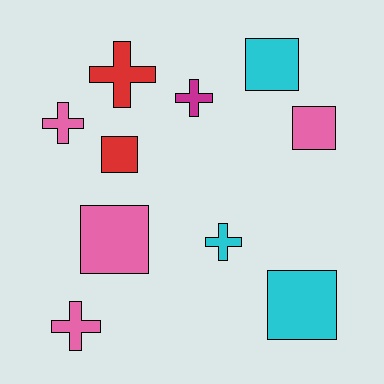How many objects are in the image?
There are 10 objects.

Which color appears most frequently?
Pink, with 4 objects.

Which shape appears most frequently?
Square, with 5 objects.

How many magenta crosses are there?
There is 1 magenta cross.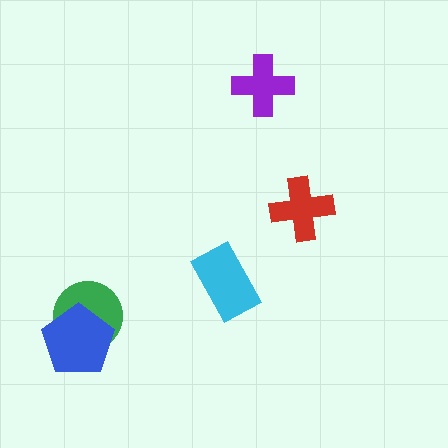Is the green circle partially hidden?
Yes, it is partially covered by another shape.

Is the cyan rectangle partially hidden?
No, no other shape covers it.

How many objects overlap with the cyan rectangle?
0 objects overlap with the cyan rectangle.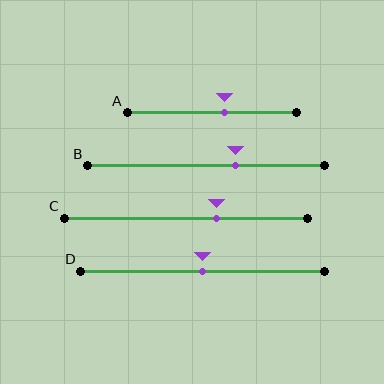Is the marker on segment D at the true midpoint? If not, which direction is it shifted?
Yes, the marker on segment D is at the true midpoint.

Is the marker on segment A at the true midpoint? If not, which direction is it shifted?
No, the marker on segment A is shifted to the right by about 7% of the segment length.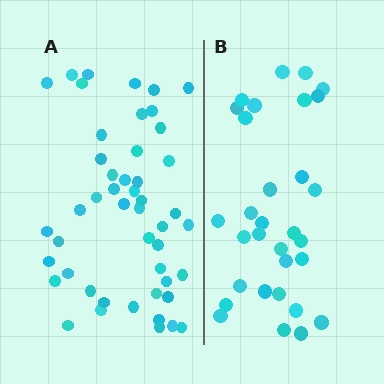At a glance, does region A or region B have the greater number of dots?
Region A (the left region) has more dots.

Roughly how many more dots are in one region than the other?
Region A has approximately 15 more dots than region B.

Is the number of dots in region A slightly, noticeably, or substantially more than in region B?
Region A has substantially more. The ratio is roughly 1.5 to 1.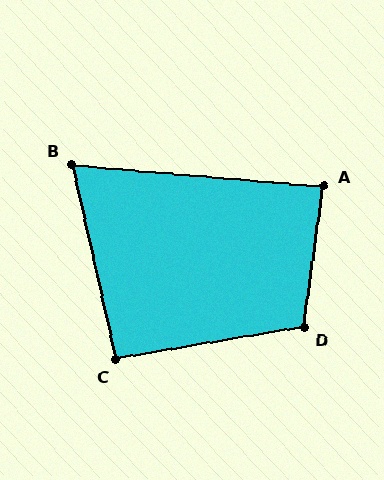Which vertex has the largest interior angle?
D, at approximately 108 degrees.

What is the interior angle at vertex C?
Approximately 93 degrees (approximately right).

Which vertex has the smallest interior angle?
B, at approximately 72 degrees.